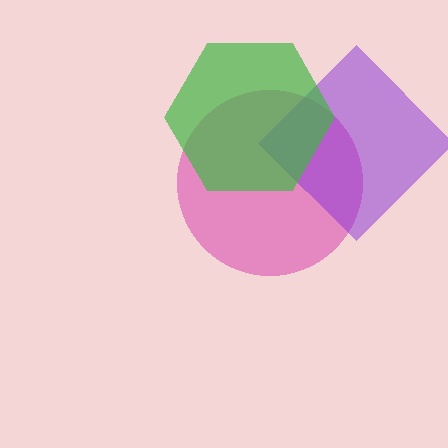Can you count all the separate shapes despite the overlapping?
Yes, there are 3 separate shapes.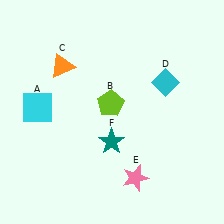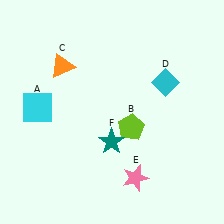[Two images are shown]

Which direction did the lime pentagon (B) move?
The lime pentagon (B) moved down.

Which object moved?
The lime pentagon (B) moved down.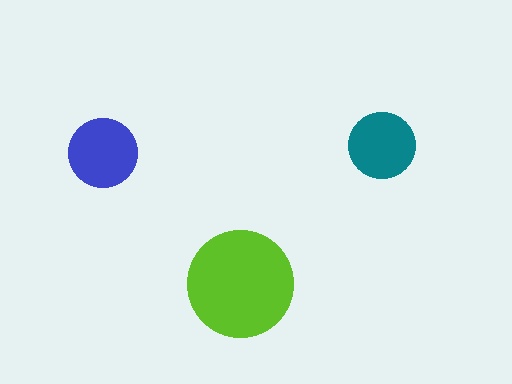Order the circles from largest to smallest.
the lime one, the blue one, the teal one.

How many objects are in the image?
There are 3 objects in the image.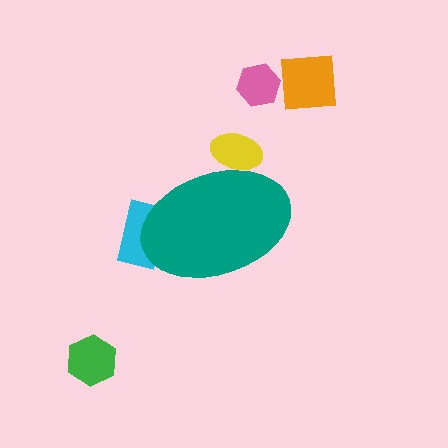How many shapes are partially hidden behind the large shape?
2 shapes are partially hidden.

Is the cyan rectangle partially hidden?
Yes, the cyan rectangle is partially hidden behind the teal ellipse.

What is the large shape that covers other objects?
A teal ellipse.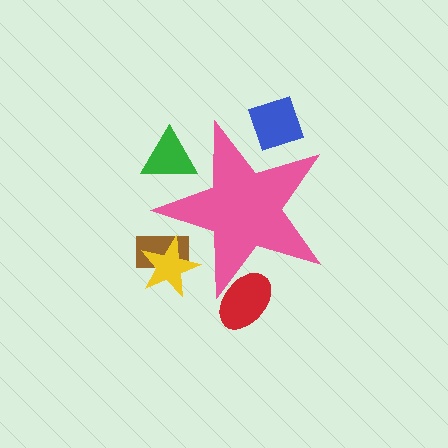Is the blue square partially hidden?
Yes, the blue square is partially hidden behind the pink star.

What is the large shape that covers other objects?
A pink star.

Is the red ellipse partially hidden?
Yes, the red ellipse is partially hidden behind the pink star.